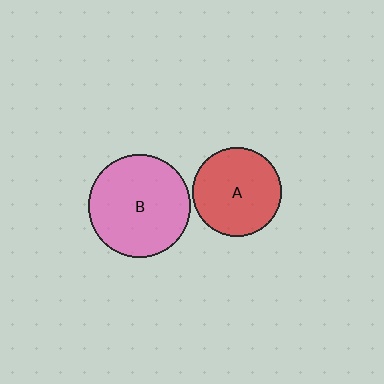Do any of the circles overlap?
No, none of the circles overlap.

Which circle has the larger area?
Circle B (pink).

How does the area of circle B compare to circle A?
Approximately 1.3 times.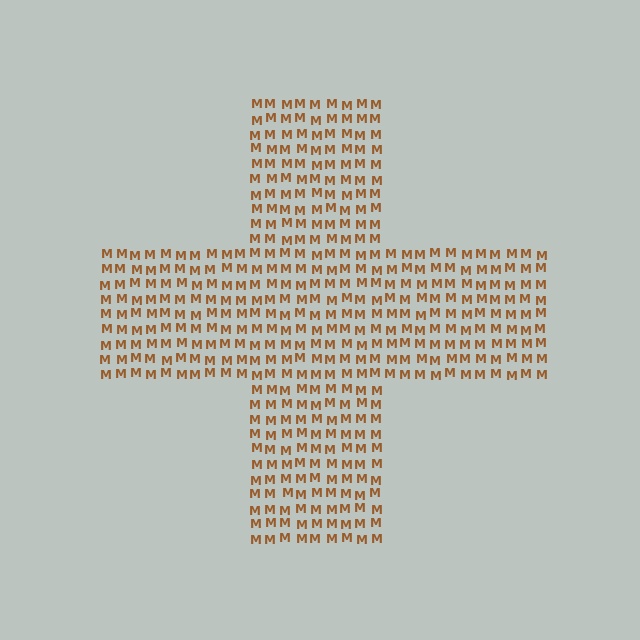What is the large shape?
The large shape is a cross.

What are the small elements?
The small elements are letter M's.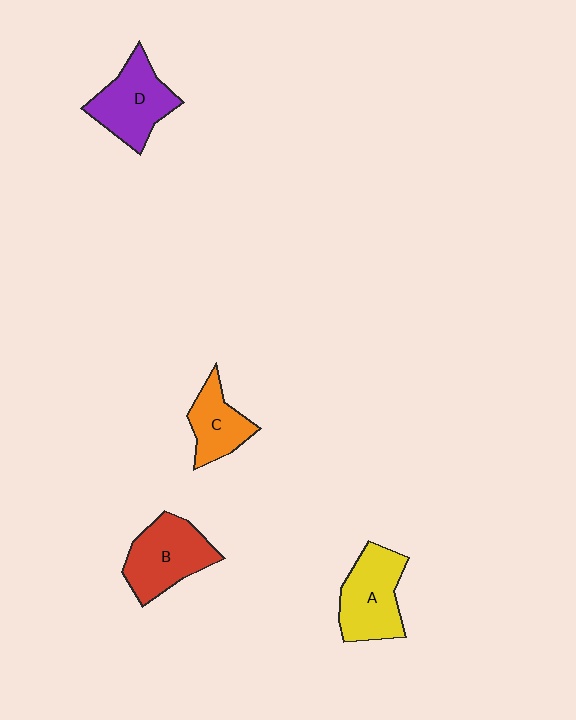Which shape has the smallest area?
Shape C (orange).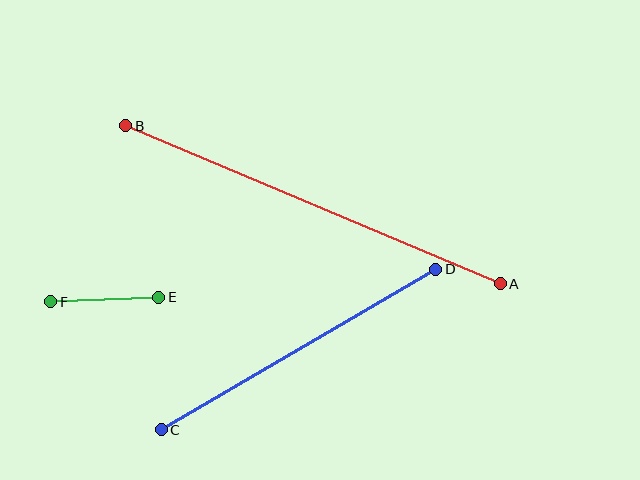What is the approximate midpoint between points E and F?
The midpoint is at approximately (105, 299) pixels.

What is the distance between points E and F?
The distance is approximately 108 pixels.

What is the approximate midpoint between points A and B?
The midpoint is at approximately (313, 205) pixels.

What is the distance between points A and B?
The distance is approximately 406 pixels.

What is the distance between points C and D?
The distance is approximately 318 pixels.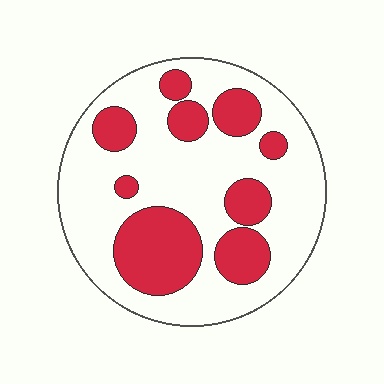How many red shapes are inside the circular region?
9.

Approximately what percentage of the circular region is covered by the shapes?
Approximately 30%.